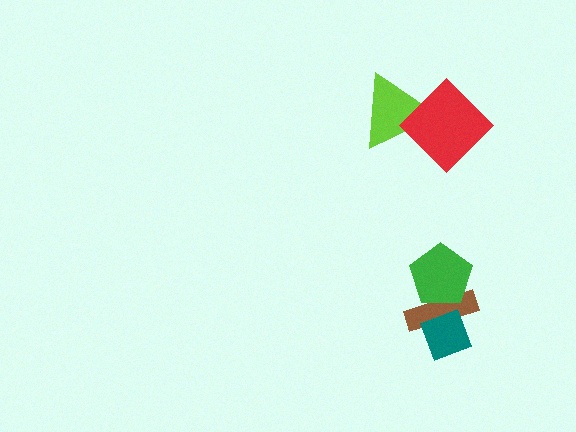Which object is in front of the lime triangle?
The red diamond is in front of the lime triangle.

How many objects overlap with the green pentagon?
1 object overlaps with the green pentagon.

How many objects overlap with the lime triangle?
1 object overlaps with the lime triangle.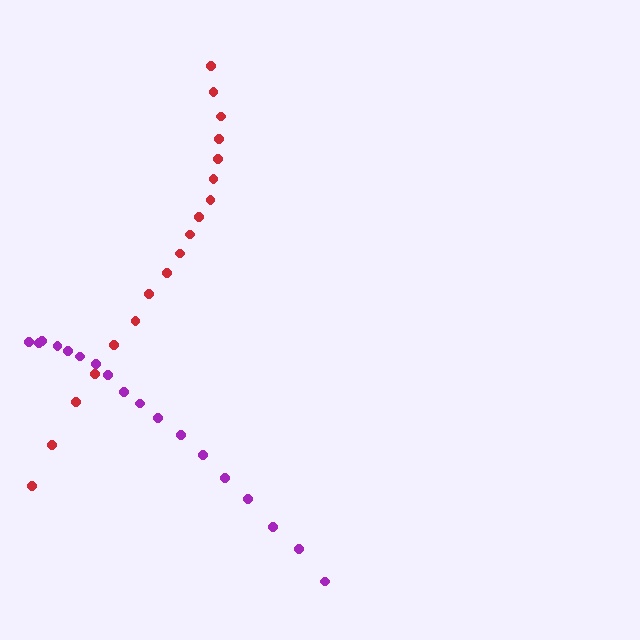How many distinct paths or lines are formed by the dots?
There are 2 distinct paths.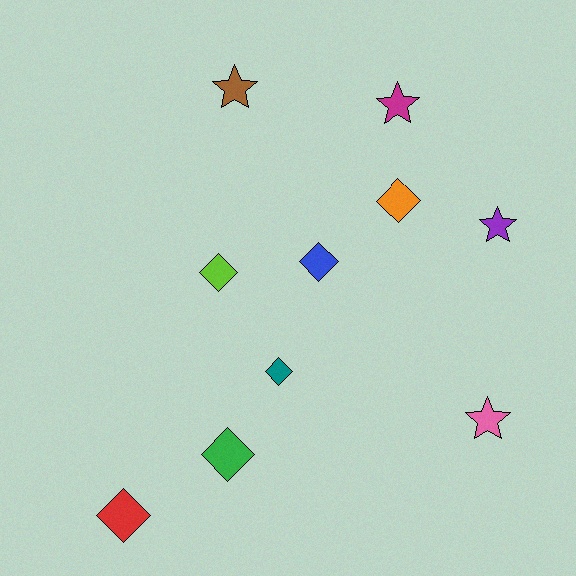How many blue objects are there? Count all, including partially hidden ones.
There is 1 blue object.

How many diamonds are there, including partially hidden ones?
There are 6 diamonds.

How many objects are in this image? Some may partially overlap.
There are 10 objects.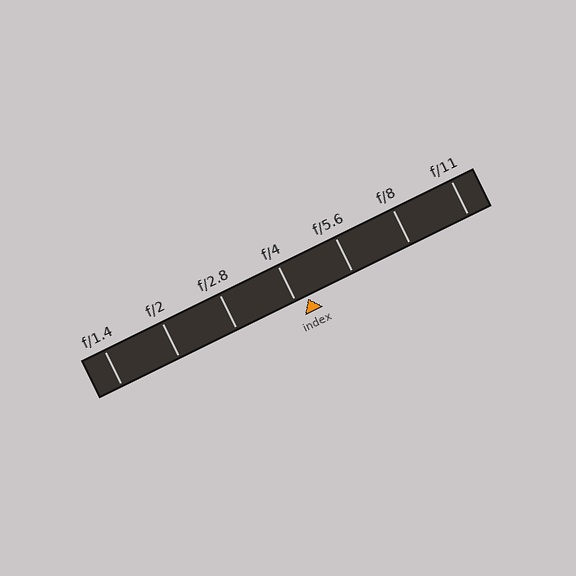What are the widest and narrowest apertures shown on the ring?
The widest aperture shown is f/1.4 and the narrowest is f/11.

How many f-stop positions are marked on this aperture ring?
There are 7 f-stop positions marked.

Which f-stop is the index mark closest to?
The index mark is closest to f/4.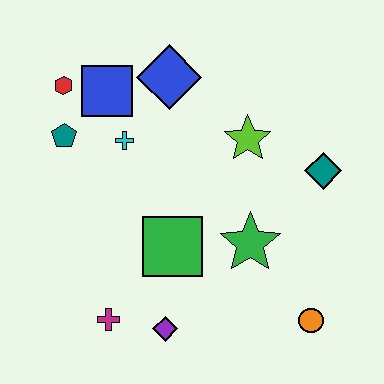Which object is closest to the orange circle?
The green star is closest to the orange circle.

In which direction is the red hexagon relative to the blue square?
The red hexagon is to the left of the blue square.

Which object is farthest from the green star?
The red hexagon is farthest from the green star.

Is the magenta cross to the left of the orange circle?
Yes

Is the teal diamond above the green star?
Yes